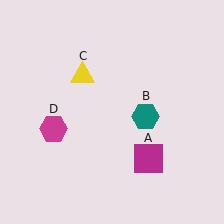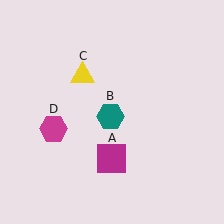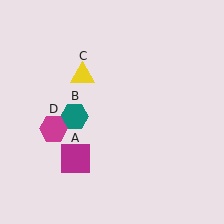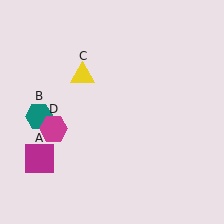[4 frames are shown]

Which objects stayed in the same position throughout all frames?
Yellow triangle (object C) and magenta hexagon (object D) remained stationary.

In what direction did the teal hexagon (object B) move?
The teal hexagon (object B) moved left.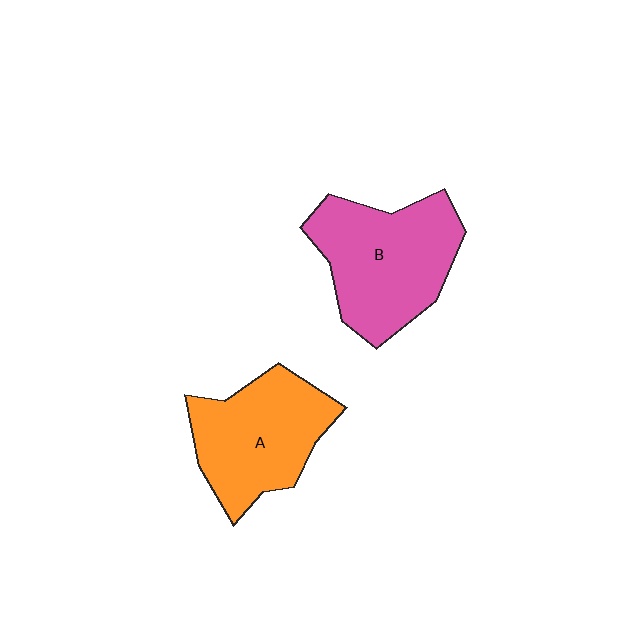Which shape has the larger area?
Shape B (pink).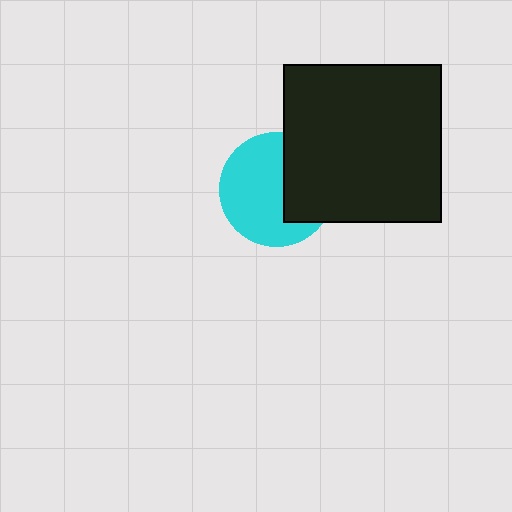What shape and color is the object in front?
The object in front is a black square.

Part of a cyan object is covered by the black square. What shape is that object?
It is a circle.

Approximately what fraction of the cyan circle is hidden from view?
Roughly 36% of the cyan circle is hidden behind the black square.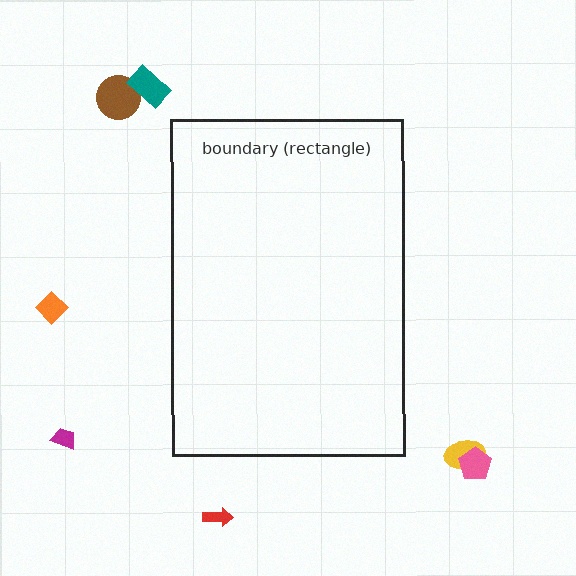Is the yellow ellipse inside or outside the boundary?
Outside.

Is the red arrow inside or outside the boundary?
Outside.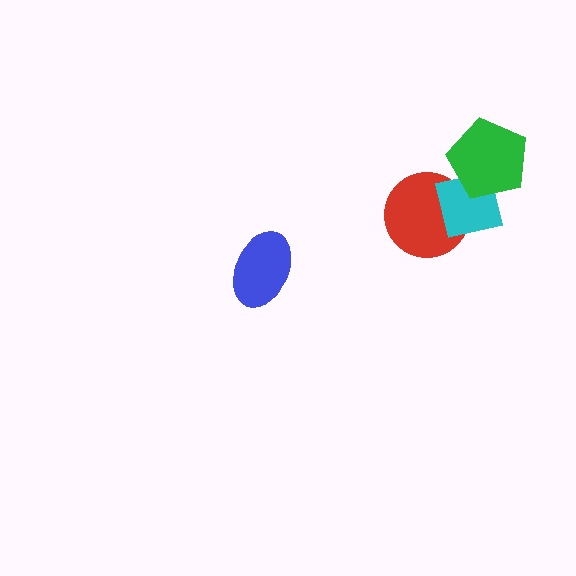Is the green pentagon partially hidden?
No, no other shape covers it.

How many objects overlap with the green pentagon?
1 object overlaps with the green pentagon.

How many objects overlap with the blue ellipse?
0 objects overlap with the blue ellipse.